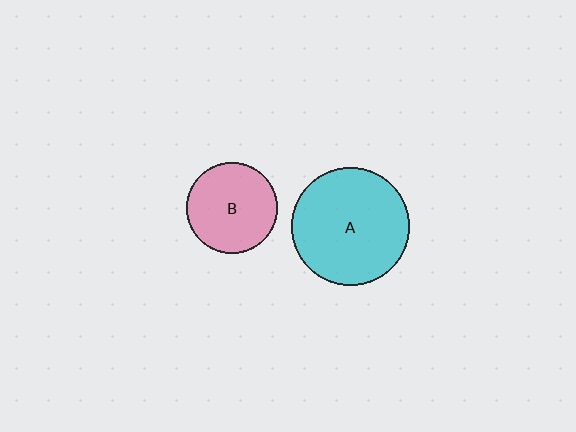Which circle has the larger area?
Circle A (cyan).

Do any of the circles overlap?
No, none of the circles overlap.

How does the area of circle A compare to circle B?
Approximately 1.7 times.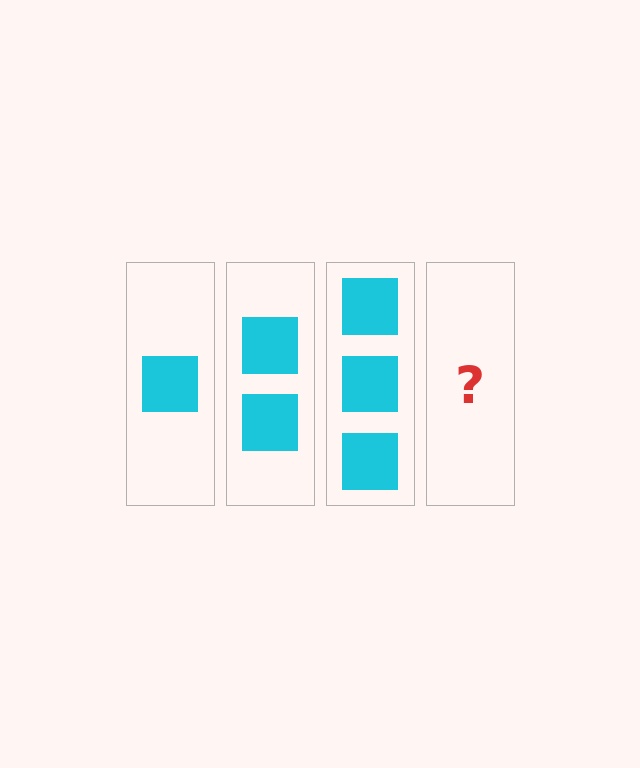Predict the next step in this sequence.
The next step is 4 squares.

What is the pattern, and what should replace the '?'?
The pattern is that each step adds one more square. The '?' should be 4 squares.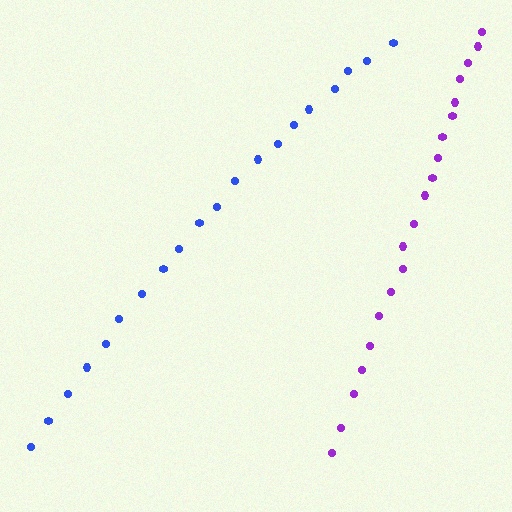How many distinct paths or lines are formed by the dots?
There are 2 distinct paths.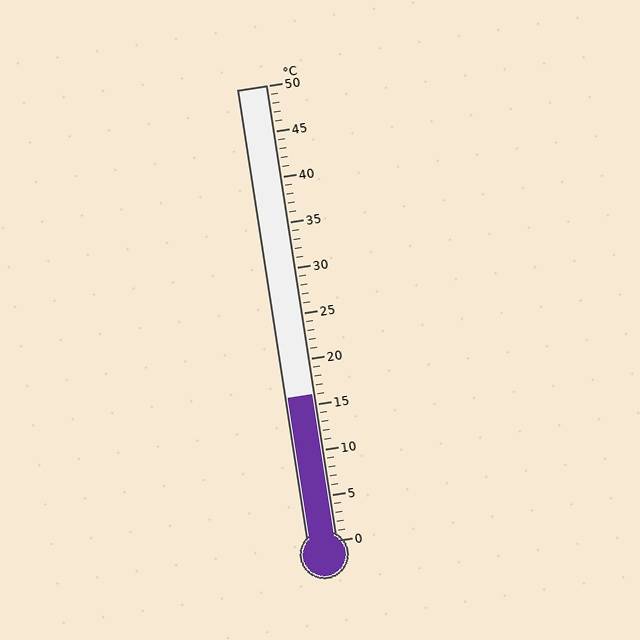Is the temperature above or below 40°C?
The temperature is below 40°C.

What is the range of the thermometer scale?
The thermometer scale ranges from 0°C to 50°C.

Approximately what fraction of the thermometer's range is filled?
The thermometer is filled to approximately 30% of its range.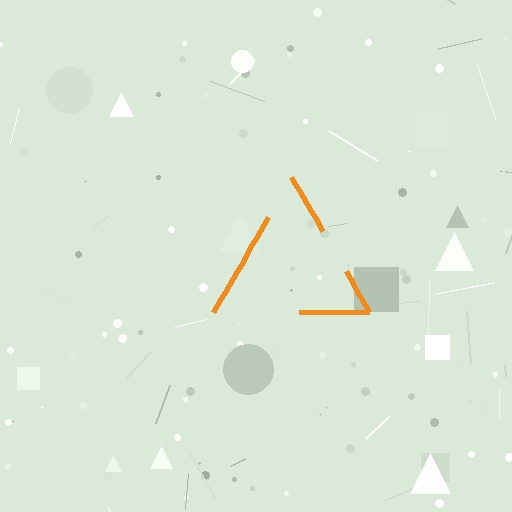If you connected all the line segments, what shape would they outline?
They would outline a triangle.